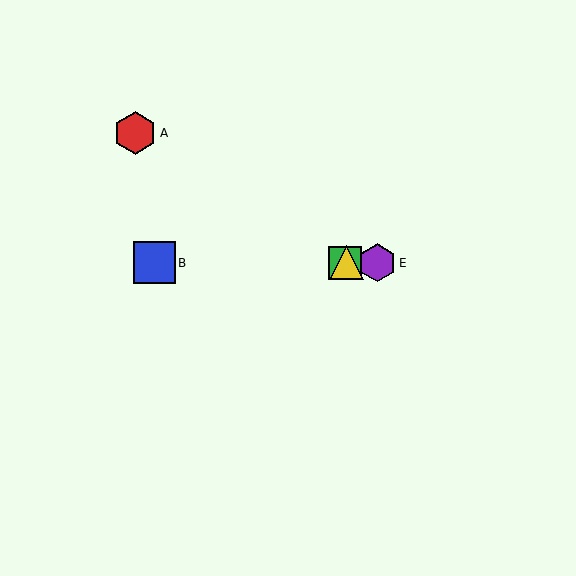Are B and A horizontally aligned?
No, B is at y≈263 and A is at y≈133.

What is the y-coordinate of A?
Object A is at y≈133.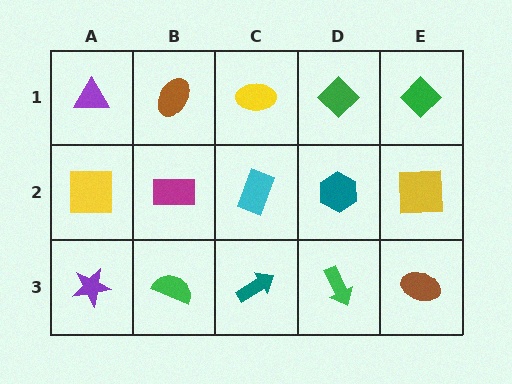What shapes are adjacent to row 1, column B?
A magenta rectangle (row 2, column B), a purple triangle (row 1, column A), a yellow ellipse (row 1, column C).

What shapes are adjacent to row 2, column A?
A purple triangle (row 1, column A), a purple star (row 3, column A), a magenta rectangle (row 2, column B).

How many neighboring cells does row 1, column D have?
3.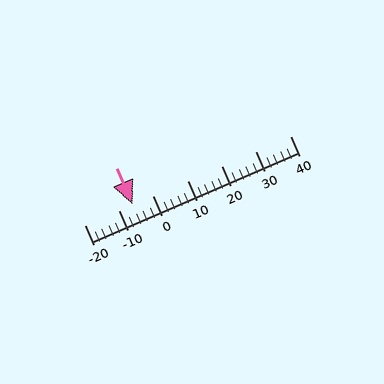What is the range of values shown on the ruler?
The ruler shows values from -20 to 40.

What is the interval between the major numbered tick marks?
The major tick marks are spaced 10 units apart.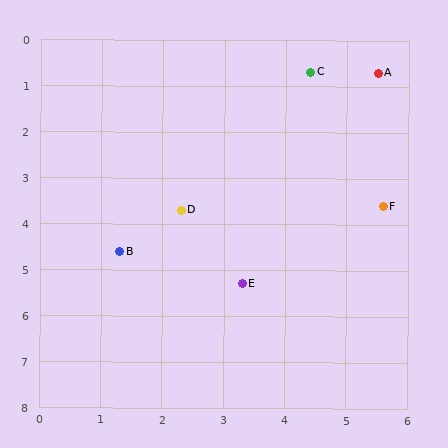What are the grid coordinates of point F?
Point F is at approximately (5.6, 3.6).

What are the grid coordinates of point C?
Point C is at approximately (4.4, 0.7).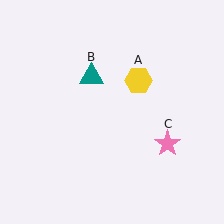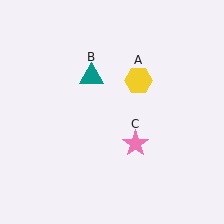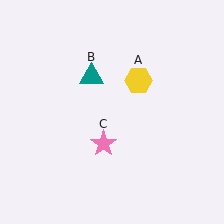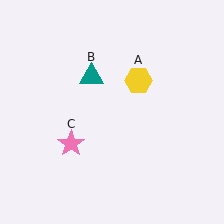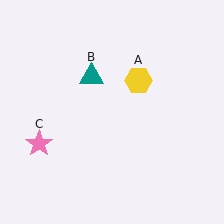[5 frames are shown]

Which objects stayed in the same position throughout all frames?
Yellow hexagon (object A) and teal triangle (object B) remained stationary.